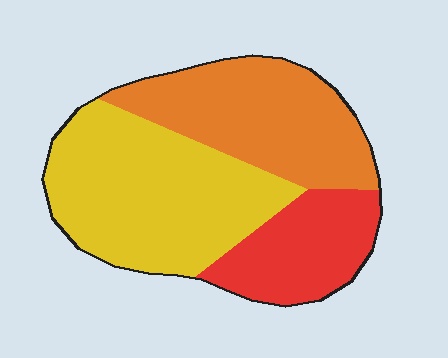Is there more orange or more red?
Orange.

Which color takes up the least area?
Red, at roughly 20%.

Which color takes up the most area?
Yellow, at roughly 45%.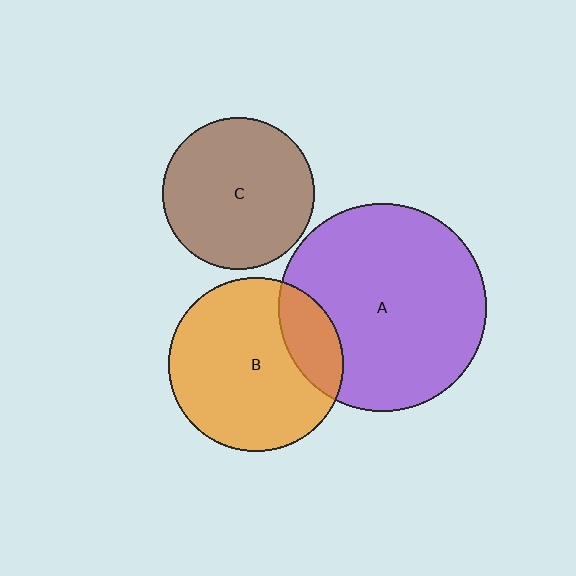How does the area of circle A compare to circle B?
Approximately 1.4 times.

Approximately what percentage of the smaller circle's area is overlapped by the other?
Approximately 20%.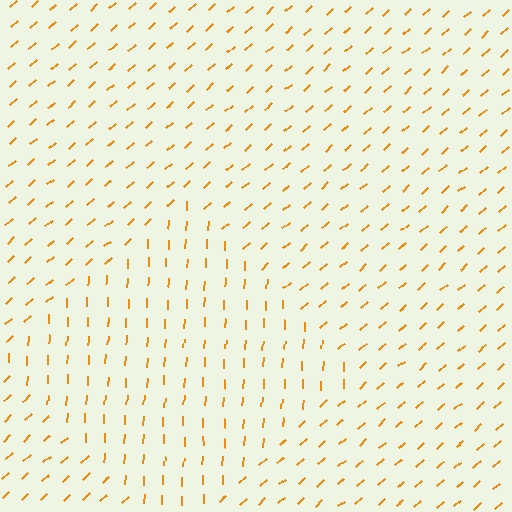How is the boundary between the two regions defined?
The boundary is defined purely by a change in line orientation (approximately 45 degrees difference). All lines are the same color and thickness.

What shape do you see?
I see a diamond.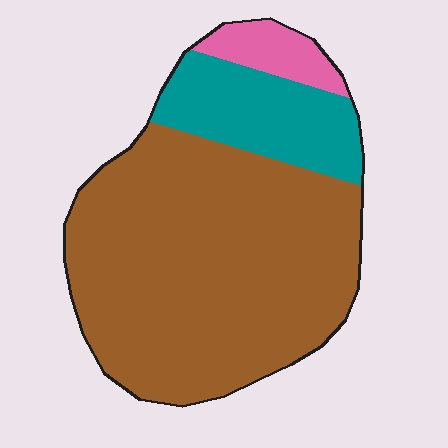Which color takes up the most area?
Brown, at roughly 75%.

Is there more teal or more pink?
Teal.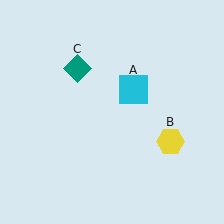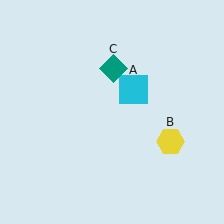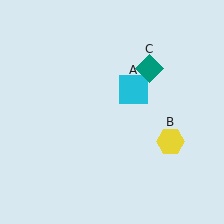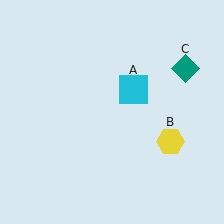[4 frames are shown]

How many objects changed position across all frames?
1 object changed position: teal diamond (object C).